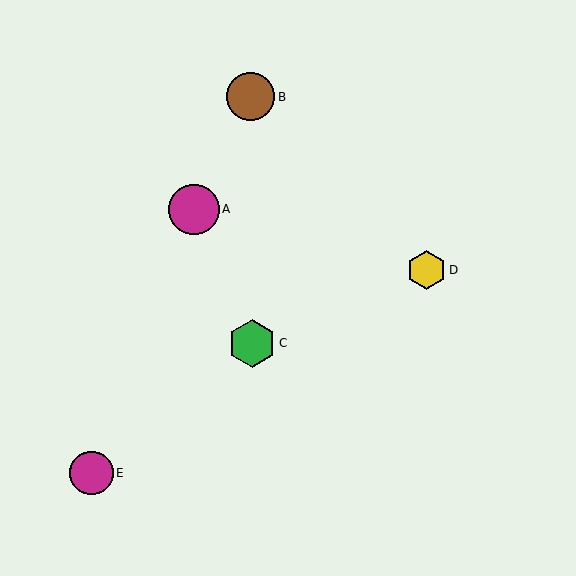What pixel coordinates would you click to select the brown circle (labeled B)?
Click at (250, 97) to select the brown circle B.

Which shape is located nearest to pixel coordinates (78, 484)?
The magenta circle (labeled E) at (91, 473) is nearest to that location.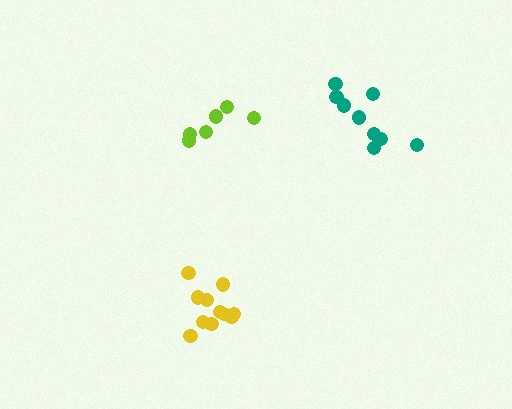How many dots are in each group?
Group 1: 9 dots, Group 2: 6 dots, Group 3: 11 dots (26 total).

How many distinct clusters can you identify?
There are 3 distinct clusters.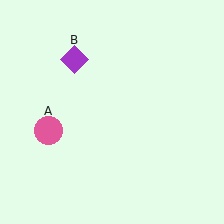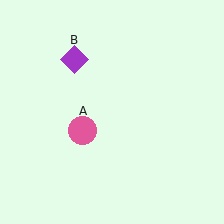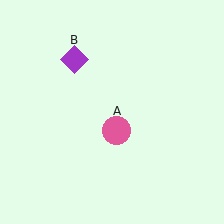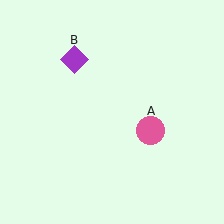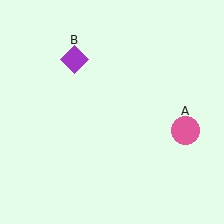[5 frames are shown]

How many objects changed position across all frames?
1 object changed position: pink circle (object A).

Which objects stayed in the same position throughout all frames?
Purple diamond (object B) remained stationary.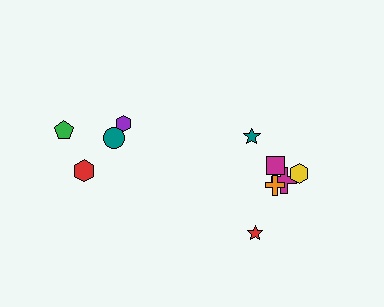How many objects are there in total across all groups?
There are 10 objects.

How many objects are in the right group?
There are 6 objects.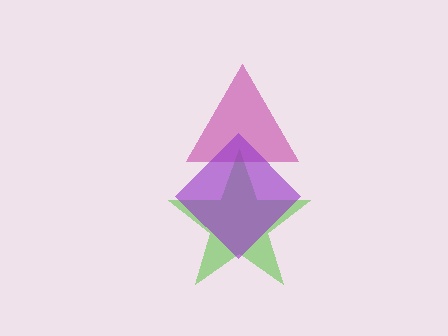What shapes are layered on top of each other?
The layered shapes are: a lime star, a magenta triangle, a purple diamond.